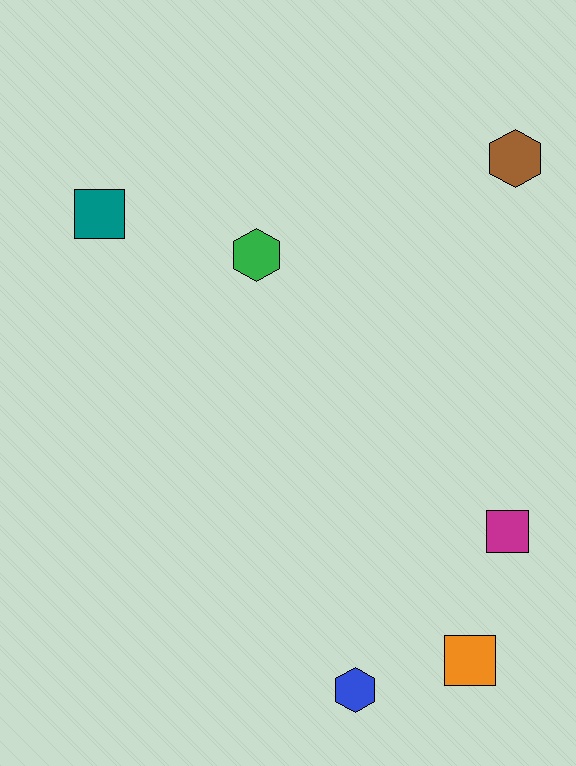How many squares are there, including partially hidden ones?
There are 3 squares.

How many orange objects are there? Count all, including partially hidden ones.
There is 1 orange object.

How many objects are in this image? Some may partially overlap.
There are 6 objects.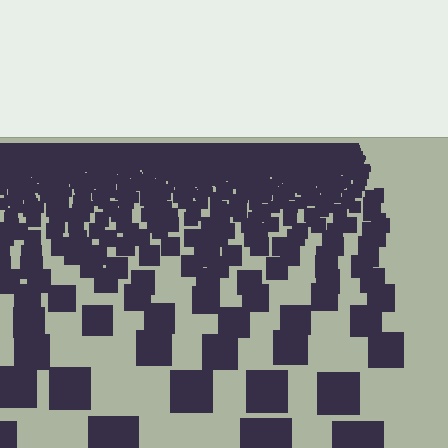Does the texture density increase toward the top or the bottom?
Density increases toward the top.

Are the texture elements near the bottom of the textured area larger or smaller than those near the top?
Larger. Near the bottom, elements are closer to the viewer and appear at a bigger on-screen size.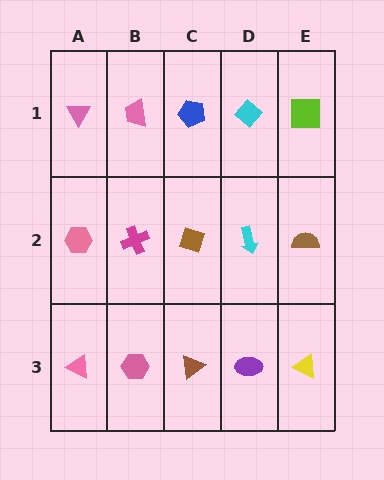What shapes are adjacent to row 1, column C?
A brown diamond (row 2, column C), a pink trapezoid (row 1, column B), a cyan diamond (row 1, column D).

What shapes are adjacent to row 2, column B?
A pink trapezoid (row 1, column B), a pink hexagon (row 3, column B), a pink hexagon (row 2, column A), a brown diamond (row 2, column C).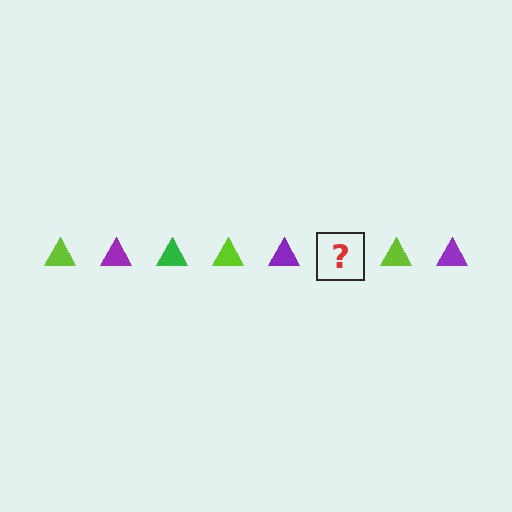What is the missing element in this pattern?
The missing element is a green triangle.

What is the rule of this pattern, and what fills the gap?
The rule is that the pattern cycles through lime, purple, green triangles. The gap should be filled with a green triangle.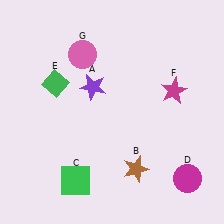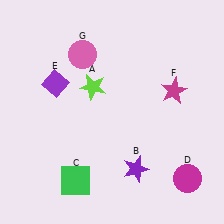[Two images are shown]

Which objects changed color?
A changed from purple to lime. B changed from brown to purple. E changed from green to purple.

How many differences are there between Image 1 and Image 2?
There are 3 differences between the two images.